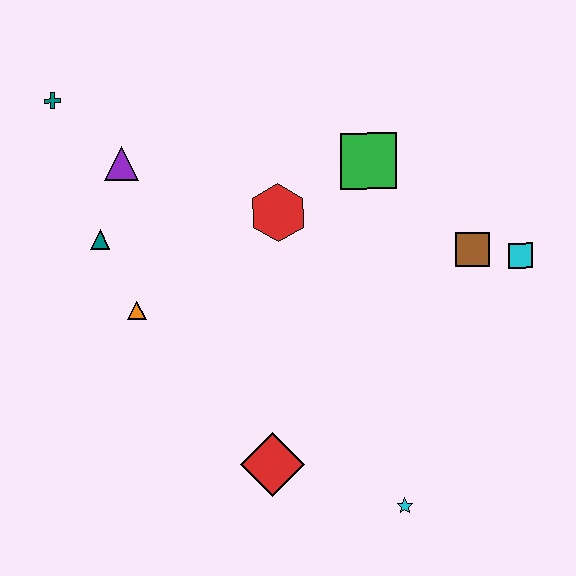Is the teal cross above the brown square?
Yes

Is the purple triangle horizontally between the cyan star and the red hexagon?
No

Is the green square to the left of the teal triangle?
No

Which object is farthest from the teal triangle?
The cyan square is farthest from the teal triangle.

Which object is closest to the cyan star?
The red diamond is closest to the cyan star.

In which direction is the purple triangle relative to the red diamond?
The purple triangle is above the red diamond.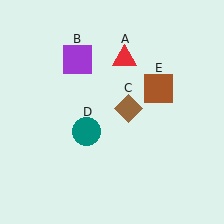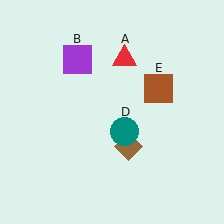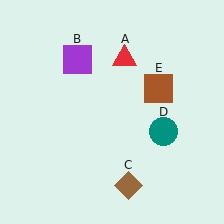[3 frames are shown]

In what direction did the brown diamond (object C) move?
The brown diamond (object C) moved down.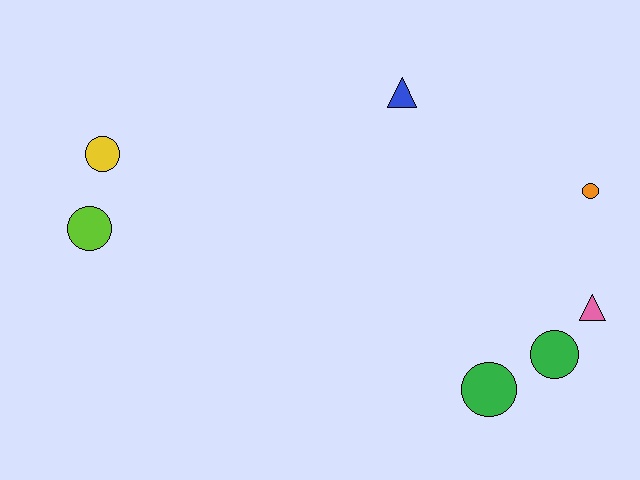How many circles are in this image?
There are 5 circles.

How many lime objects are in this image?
There is 1 lime object.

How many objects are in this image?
There are 7 objects.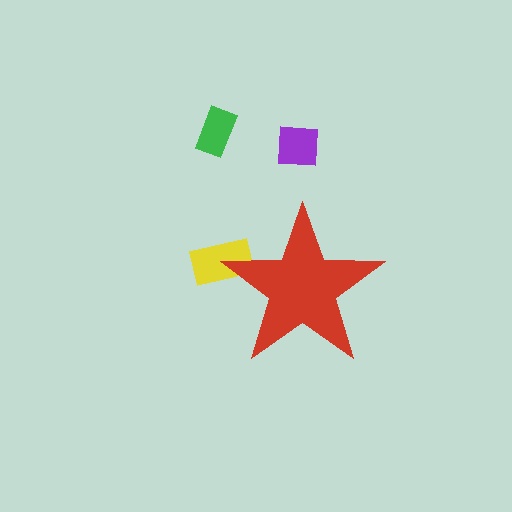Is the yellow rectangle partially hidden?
Yes, the yellow rectangle is partially hidden behind the red star.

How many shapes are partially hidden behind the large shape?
1 shape is partially hidden.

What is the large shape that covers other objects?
A red star.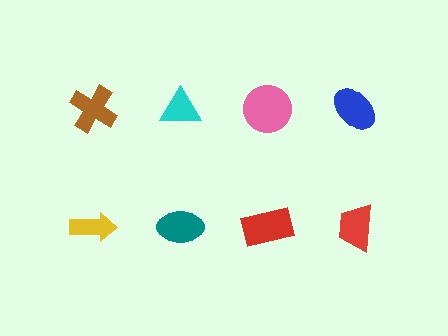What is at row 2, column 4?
A red trapezoid.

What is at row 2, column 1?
A yellow arrow.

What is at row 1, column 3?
A pink circle.